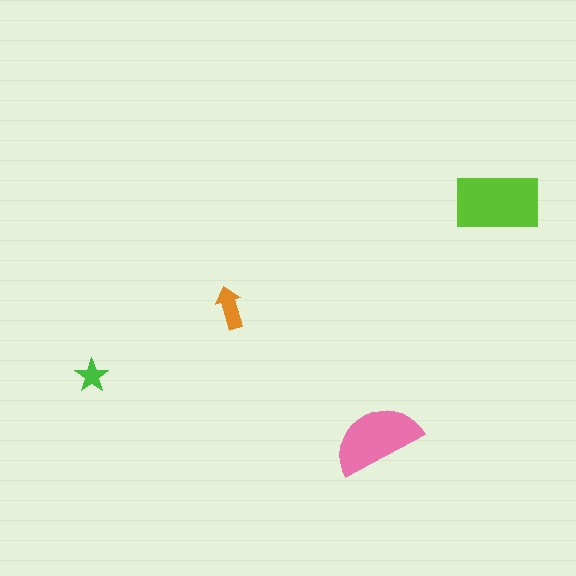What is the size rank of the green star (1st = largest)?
4th.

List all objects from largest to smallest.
The lime rectangle, the pink semicircle, the orange arrow, the green star.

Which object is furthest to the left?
The green star is leftmost.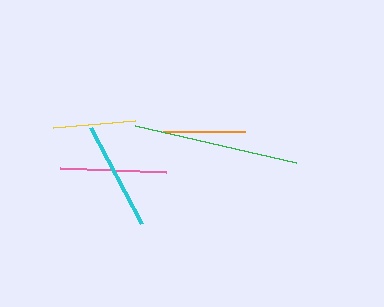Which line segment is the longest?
The green line is the longest at approximately 165 pixels.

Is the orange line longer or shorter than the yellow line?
The yellow line is longer than the orange line.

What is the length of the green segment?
The green segment is approximately 165 pixels long.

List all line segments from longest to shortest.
From longest to shortest: green, cyan, pink, yellow, orange.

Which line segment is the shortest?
The orange line is the shortest at approximately 82 pixels.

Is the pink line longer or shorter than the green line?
The green line is longer than the pink line.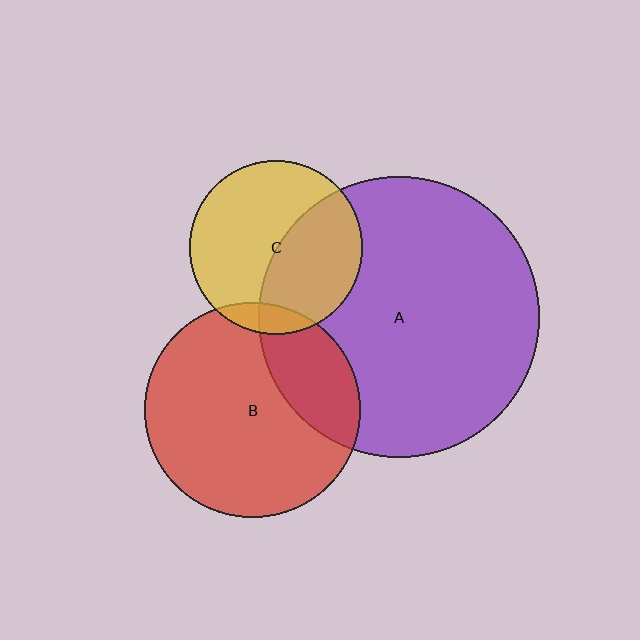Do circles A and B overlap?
Yes.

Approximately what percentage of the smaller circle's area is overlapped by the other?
Approximately 25%.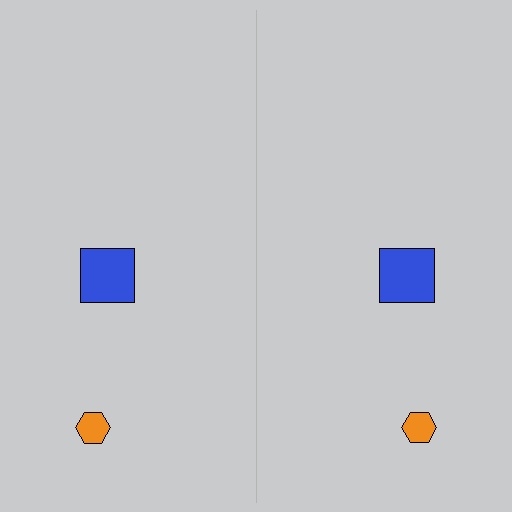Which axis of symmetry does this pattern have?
The pattern has a vertical axis of symmetry running through the center of the image.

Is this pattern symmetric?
Yes, this pattern has bilateral (reflection) symmetry.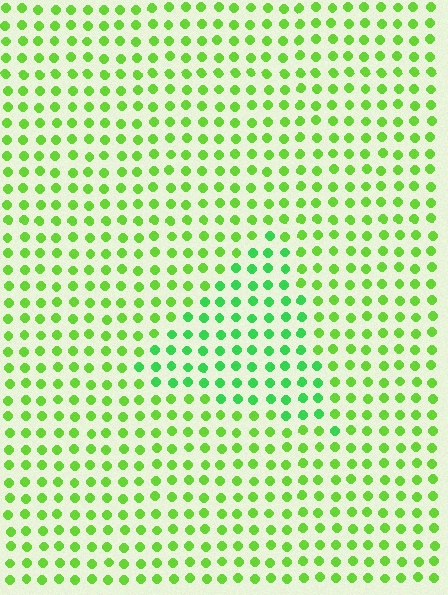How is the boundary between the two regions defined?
The boundary is defined purely by a slight shift in hue (about 29 degrees). Spacing, size, and orientation are identical on both sides.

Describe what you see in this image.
The image is filled with small lime elements in a uniform arrangement. A triangle-shaped region is visible where the elements are tinted to a slightly different hue, forming a subtle color boundary.